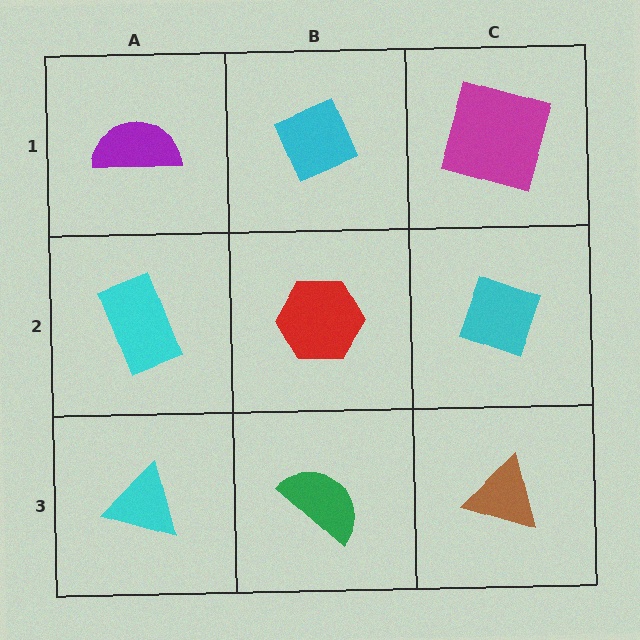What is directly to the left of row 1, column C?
A cyan diamond.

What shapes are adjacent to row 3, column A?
A cyan rectangle (row 2, column A), a green semicircle (row 3, column B).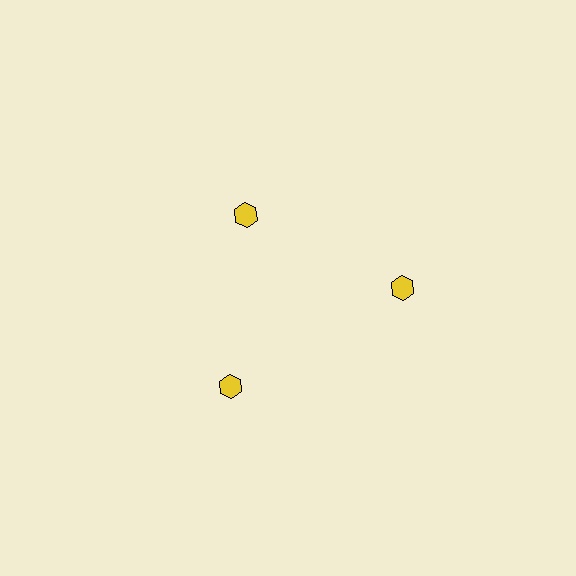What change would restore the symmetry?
The symmetry would be restored by moving it outward, back onto the ring so that all 3 hexagons sit at equal angles and equal distance from the center.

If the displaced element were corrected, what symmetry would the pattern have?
It would have 3-fold rotational symmetry — the pattern would map onto itself every 120 degrees.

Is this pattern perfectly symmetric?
No. The 3 yellow hexagons are arranged in a ring, but one element near the 11 o'clock position is pulled inward toward the center, breaking the 3-fold rotational symmetry.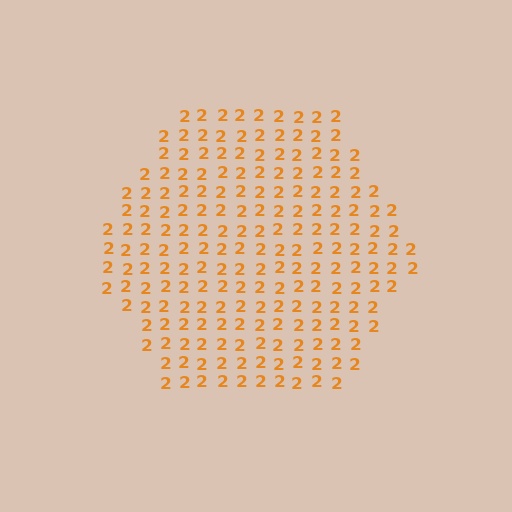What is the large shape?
The large shape is a hexagon.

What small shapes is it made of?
It is made of small digit 2's.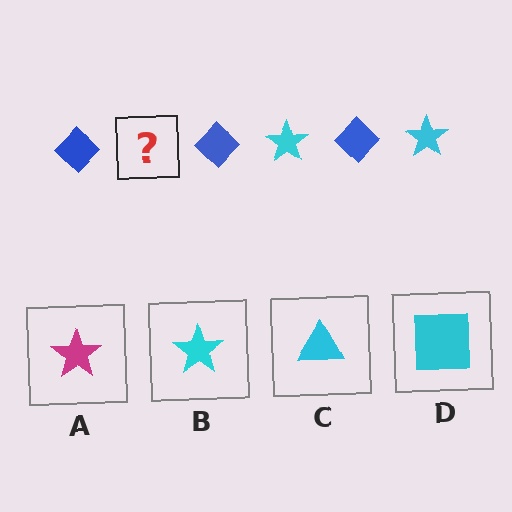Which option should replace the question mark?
Option B.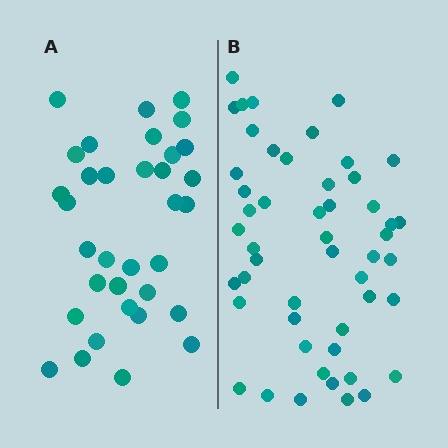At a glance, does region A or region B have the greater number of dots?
Region B (the right region) has more dots.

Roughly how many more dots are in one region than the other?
Region B has approximately 15 more dots than region A.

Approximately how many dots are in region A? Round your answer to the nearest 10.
About 30 dots. (The exact count is 34, which rounds to 30.)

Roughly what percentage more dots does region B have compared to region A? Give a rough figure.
About 45% more.